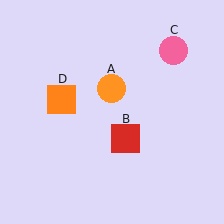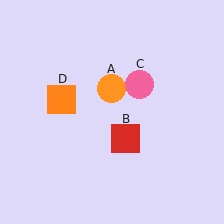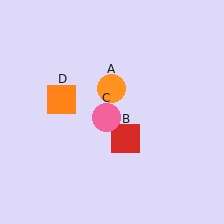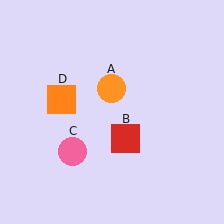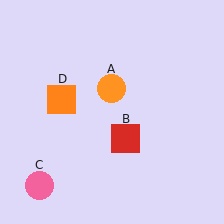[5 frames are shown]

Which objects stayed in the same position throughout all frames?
Orange circle (object A) and red square (object B) and orange square (object D) remained stationary.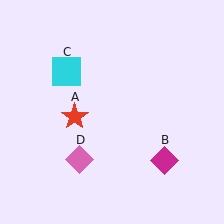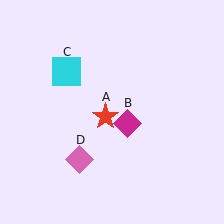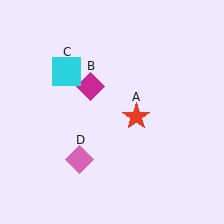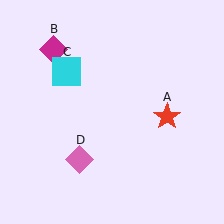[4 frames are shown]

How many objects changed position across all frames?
2 objects changed position: red star (object A), magenta diamond (object B).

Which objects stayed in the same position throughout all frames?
Cyan square (object C) and pink diamond (object D) remained stationary.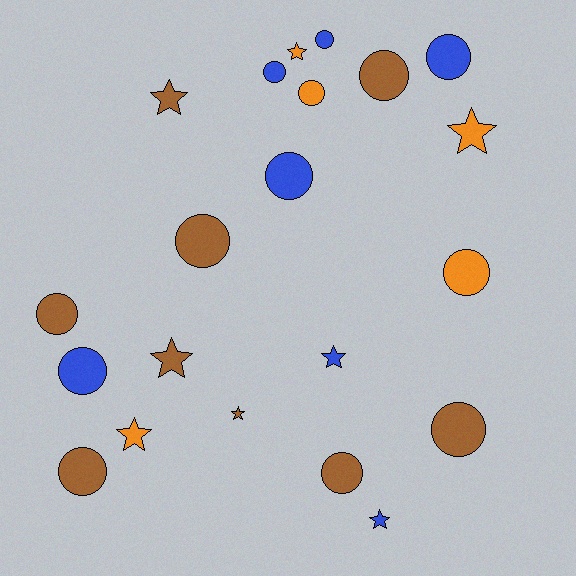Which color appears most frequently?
Brown, with 9 objects.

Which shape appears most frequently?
Circle, with 13 objects.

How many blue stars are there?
There are 2 blue stars.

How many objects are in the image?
There are 21 objects.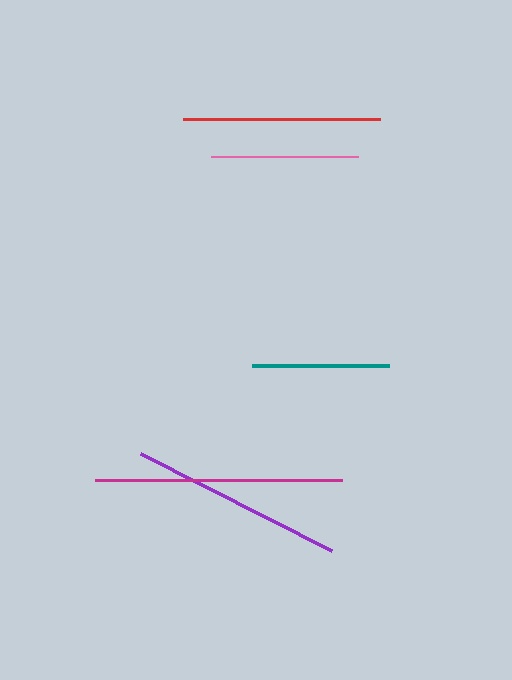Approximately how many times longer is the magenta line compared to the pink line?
The magenta line is approximately 1.7 times the length of the pink line.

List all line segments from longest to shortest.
From longest to shortest: magenta, purple, red, pink, teal.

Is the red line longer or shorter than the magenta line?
The magenta line is longer than the red line.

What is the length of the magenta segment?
The magenta segment is approximately 247 pixels long.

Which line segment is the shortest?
The teal line is the shortest at approximately 137 pixels.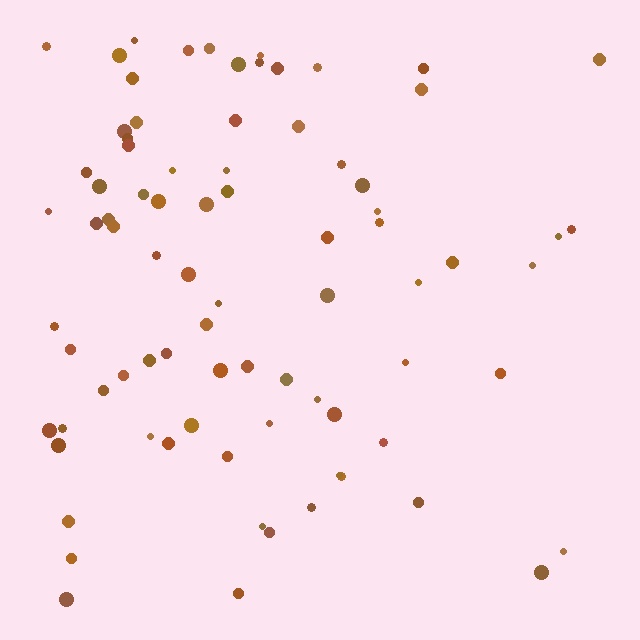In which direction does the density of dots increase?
From right to left, with the left side densest.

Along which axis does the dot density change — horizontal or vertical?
Horizontal.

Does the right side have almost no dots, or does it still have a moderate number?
Still a moderate number, just noticeably fewer than the left.